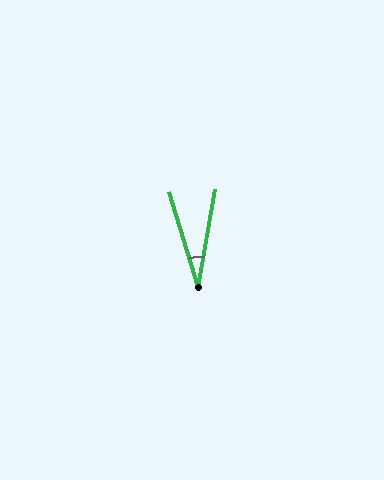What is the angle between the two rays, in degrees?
Approximately 27 degrees.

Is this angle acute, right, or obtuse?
It is acute.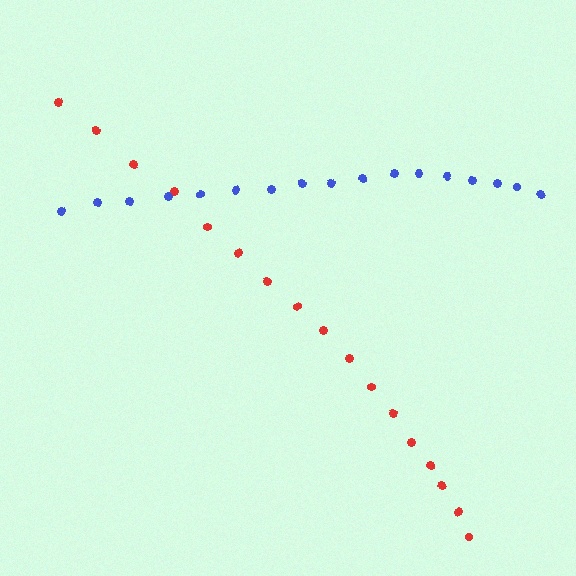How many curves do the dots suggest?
There are 2 distinct paths.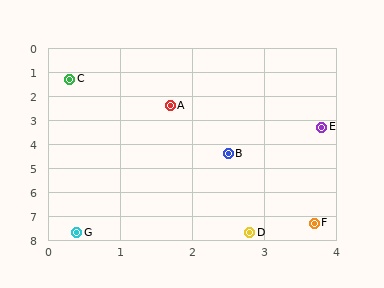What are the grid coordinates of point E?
Point E is at approximately (3.8, 3.3).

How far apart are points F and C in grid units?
Points F and C are about 6.9 grid units apart.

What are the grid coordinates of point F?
Point F is at approximately (3.7, 7.3).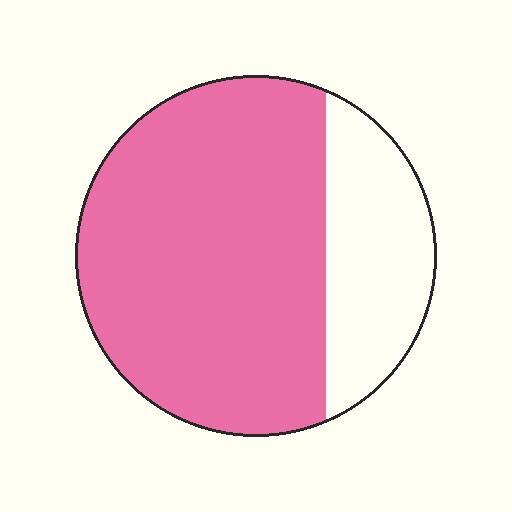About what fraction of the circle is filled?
About three quarters (3/4).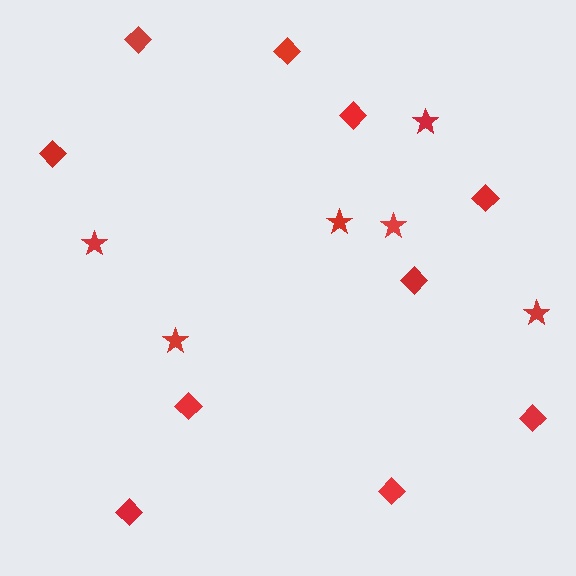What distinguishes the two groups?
There are 2 groups: one group of stars (6) and one group of diamonds (10).